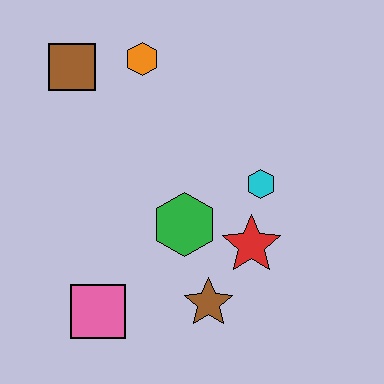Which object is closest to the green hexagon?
The red star is closest to the green hexagon.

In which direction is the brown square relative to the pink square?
The brown square is above the pink square.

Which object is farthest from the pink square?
The orange hexagon is farthest from the pink square.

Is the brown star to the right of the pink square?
Yes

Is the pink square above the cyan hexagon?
No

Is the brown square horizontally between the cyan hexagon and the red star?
No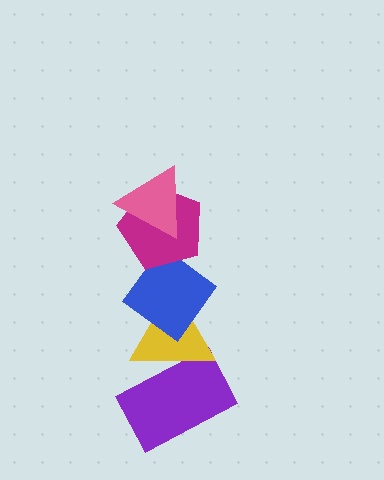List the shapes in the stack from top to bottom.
From top to bottom: the pink triangle, the magenta pentagon, the blue diamond, the yellow triangle, the purple rectangle.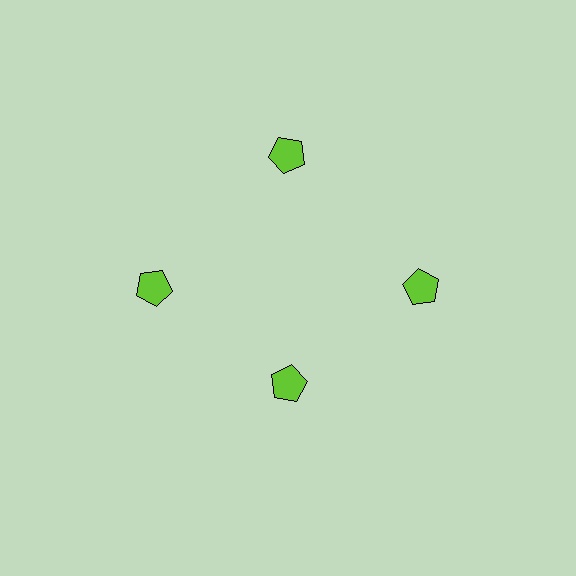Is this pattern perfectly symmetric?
No. The 4 lime pentagons are arranged in a ring, but one element near the 6 o'clock position is pulled inward toward the center, breaking the 4-fold rotational symmetry.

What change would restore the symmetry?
The symmetry would be restored by moving it outward, back onto the ring so that all 4 pentagons sit at equal angles and equal distance from the center.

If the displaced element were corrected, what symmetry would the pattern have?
It would have 4-fold rotational symmetry — the pattern would map onto itself every 90 degrees.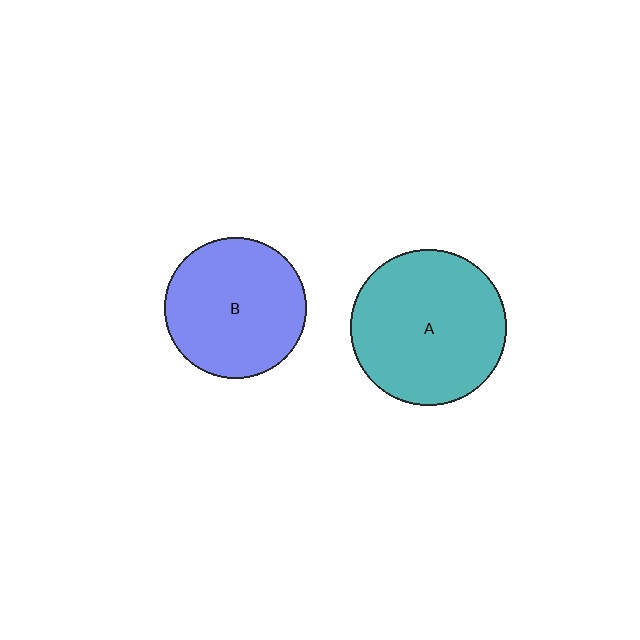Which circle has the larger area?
Circle A (teal).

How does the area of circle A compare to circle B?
Approximately 1.2 times.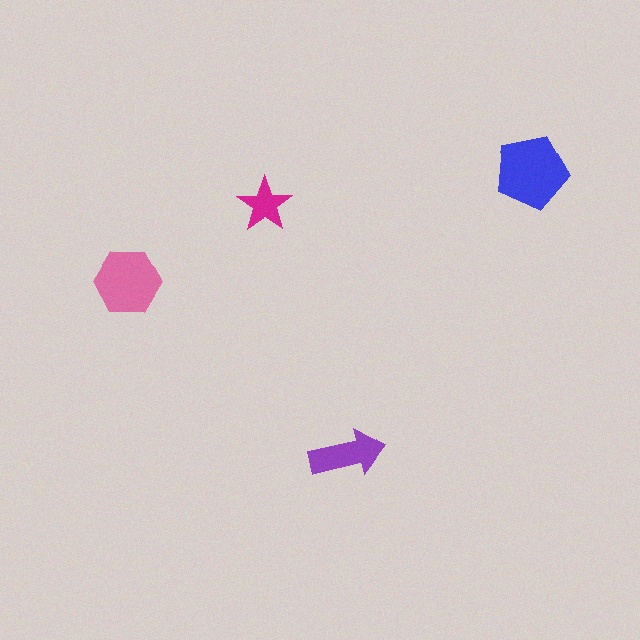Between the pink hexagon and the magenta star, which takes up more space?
The pink hexagon.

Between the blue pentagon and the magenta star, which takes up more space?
The blue pentagon.